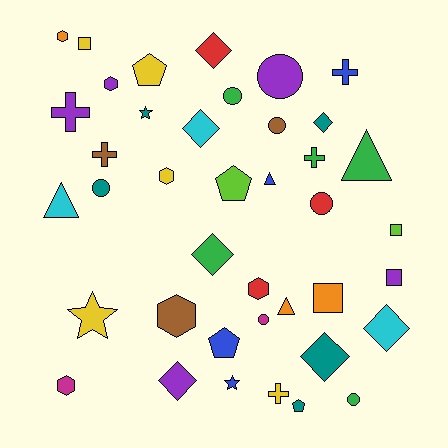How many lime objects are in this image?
There are 2 lime objects.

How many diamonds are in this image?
There are 7 diamonds.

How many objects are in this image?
There are 40 objects.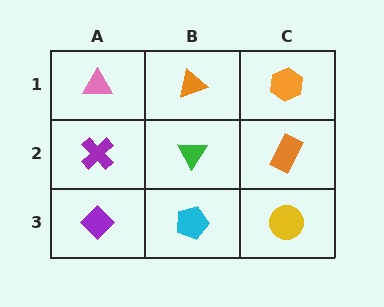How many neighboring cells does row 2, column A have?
3.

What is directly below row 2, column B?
A cyan pentagon.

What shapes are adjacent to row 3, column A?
A purple cross (row 2, column A), a cyan pentagon (row 3, column B).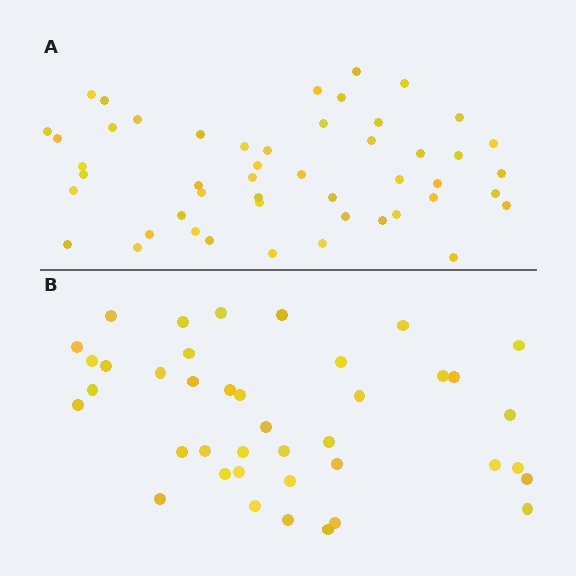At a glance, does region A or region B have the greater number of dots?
Region A (the top region) has more dots.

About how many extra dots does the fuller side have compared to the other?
Region A has roughly 8 or so more dots than region B.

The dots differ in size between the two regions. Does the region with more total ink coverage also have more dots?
No. Region B has more total ink coverage because its dots are larger, but region A actually contains more individual dots. Total area can be misleading — the number of items is what matters here.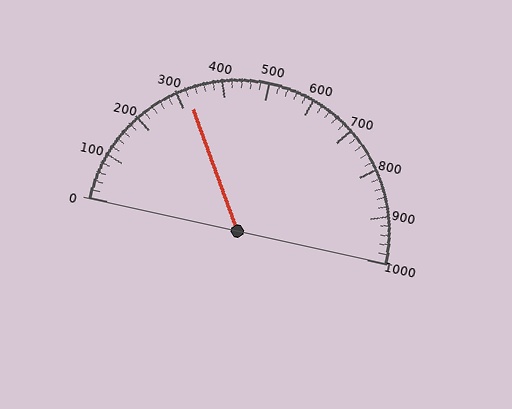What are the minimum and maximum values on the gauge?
The gauge ranges from 0 to 1000.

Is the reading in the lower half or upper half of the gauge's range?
The reading is in the lower half of the range (0 to 1000).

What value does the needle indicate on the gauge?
The needle indicates approximately 320.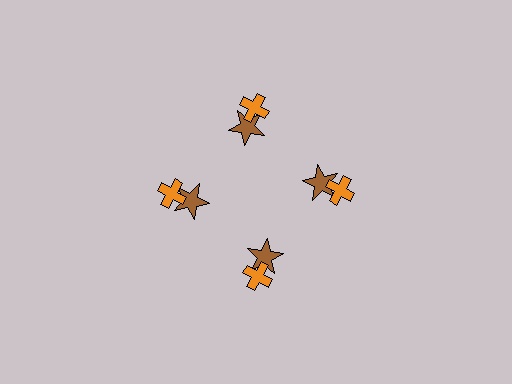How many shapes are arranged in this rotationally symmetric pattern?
There are 8 shapes, arranged in 4 groups of 2.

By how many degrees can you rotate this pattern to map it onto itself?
The pattern maps onto itself every 90 degrees of rotation.